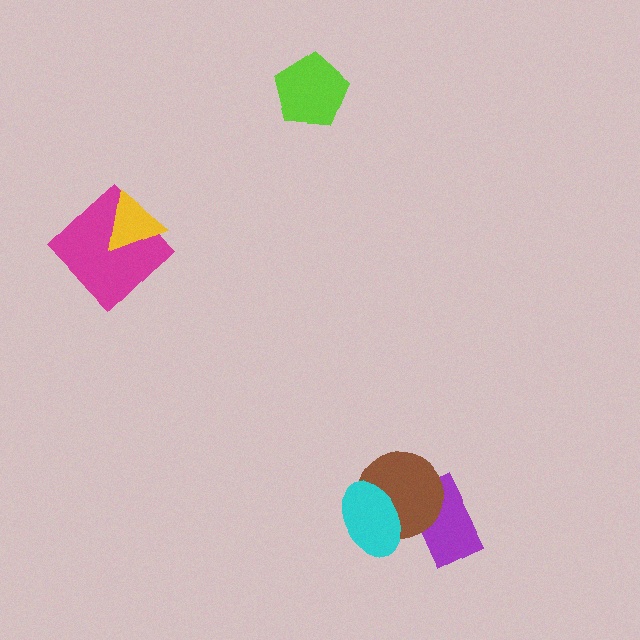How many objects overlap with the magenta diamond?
1 object overlaps with the magenta diamond.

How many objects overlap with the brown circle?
2 objects overlap with the brown circle.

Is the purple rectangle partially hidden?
Yes, it is partially covered by another shape.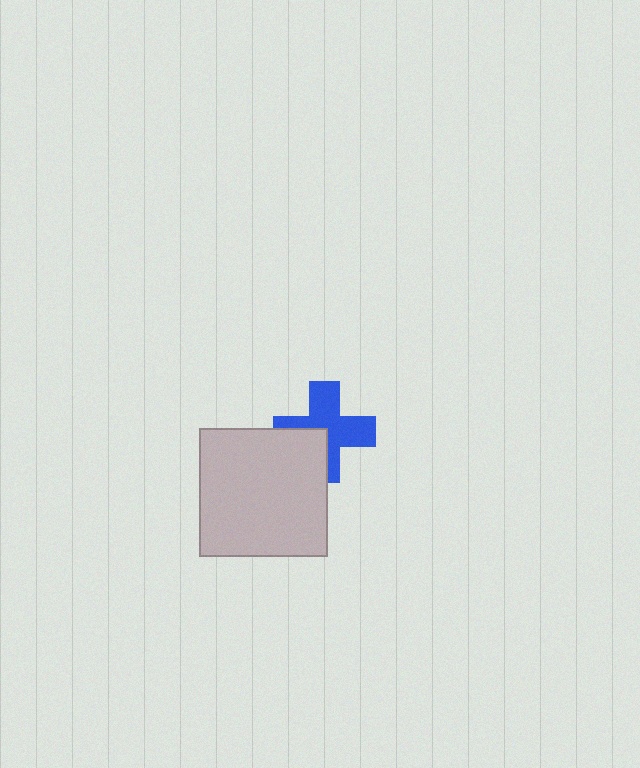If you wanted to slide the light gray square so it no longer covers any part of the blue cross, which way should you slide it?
Slide it toward the lower-left — that is the most direct way to separate the two shapes.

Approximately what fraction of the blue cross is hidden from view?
Roughly 32% of the blue cross is hidden behind the light gray square.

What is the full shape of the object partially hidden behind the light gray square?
The partially hidden object is a blue cross.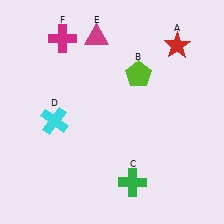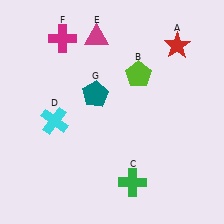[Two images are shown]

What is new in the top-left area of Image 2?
A teal pentagon (G) was added in the top-left area of Image 2.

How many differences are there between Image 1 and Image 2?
There is 1 difference between the two images.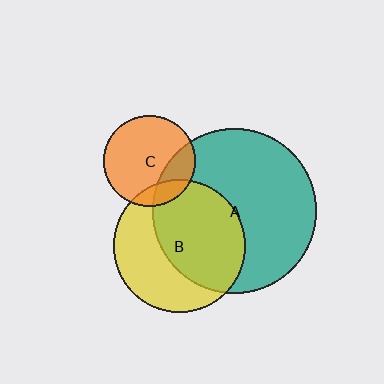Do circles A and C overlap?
Yes.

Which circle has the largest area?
Circle A (teal).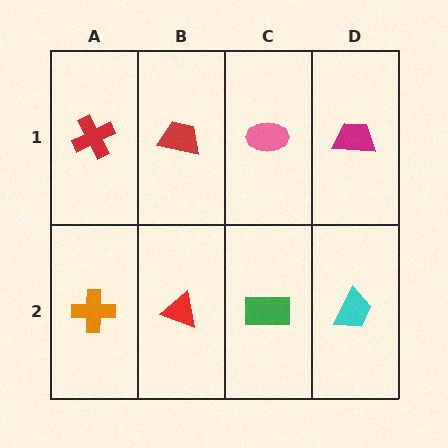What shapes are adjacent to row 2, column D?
A magenta trapezoid (row 1, column D), a green rectangle (row 2, column C).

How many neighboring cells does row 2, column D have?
2.